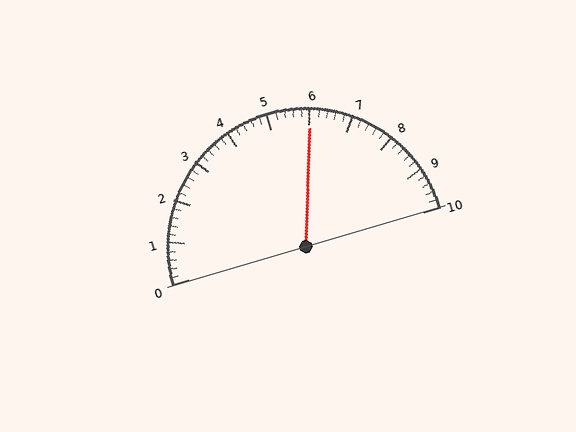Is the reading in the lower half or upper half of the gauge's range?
The reading is in the upper half of the range (0 to 10).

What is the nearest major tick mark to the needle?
The nearest major tick mark is 6.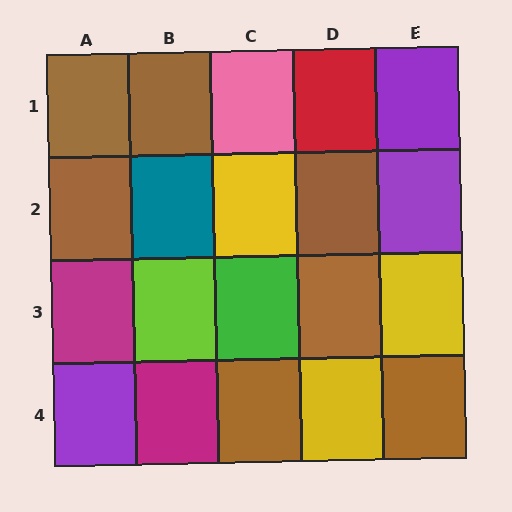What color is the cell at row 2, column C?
Yellow.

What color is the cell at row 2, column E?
Purple.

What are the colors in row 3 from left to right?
Magenta, lime, green, brown, yellow.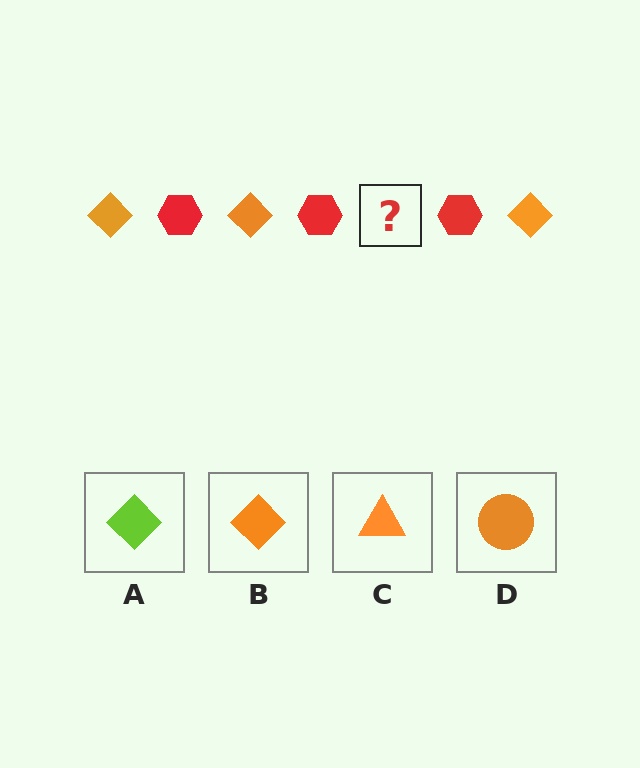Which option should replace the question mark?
Option B.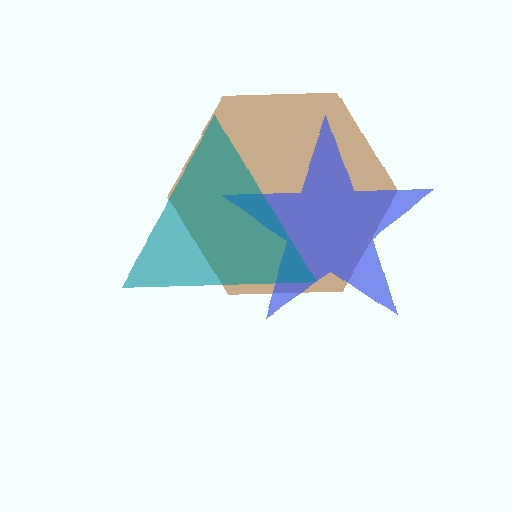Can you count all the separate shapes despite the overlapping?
Yes, there are 3 separate shapes.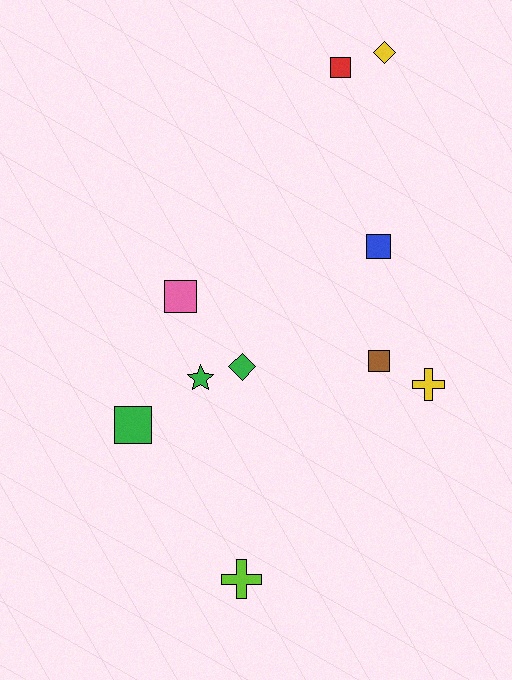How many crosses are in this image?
There are 2 crosses.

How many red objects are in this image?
There is 1 red object.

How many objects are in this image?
There are 10 objects.